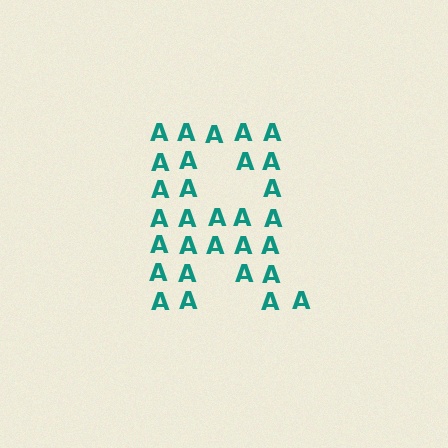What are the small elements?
The small elements are letter A's.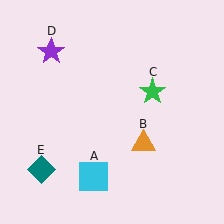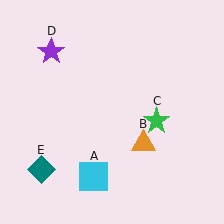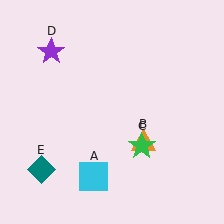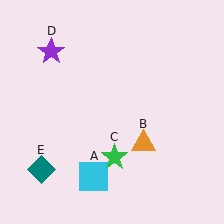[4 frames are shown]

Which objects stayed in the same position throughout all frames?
Cyan square (object A) and orange triangle (object B) and purple star (object D) and teal diamond (object E) remained stationary.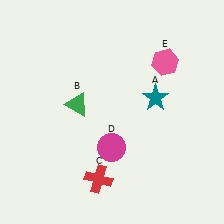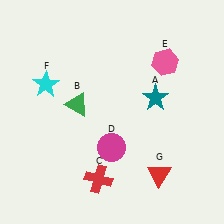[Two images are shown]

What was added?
A cyan star (F), a red triangle (G) were added in Image 2.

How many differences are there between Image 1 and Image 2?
There are 2 differences between the two images.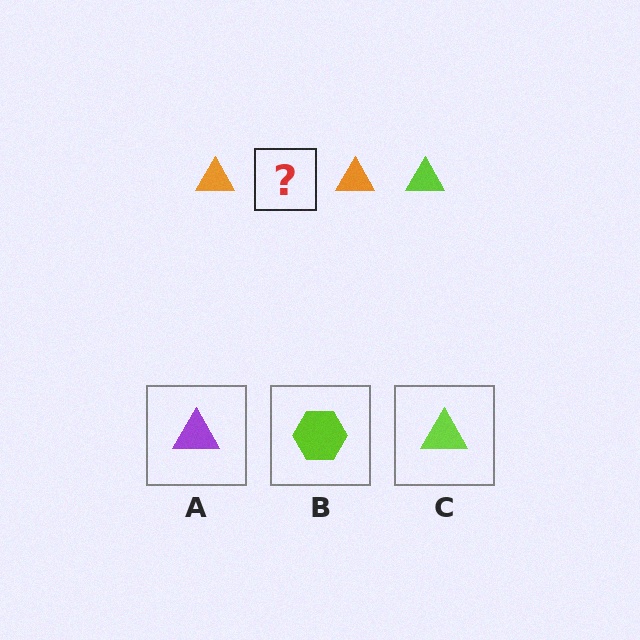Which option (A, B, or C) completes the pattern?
C.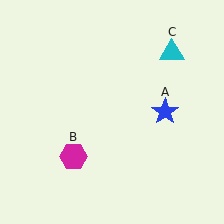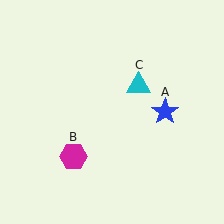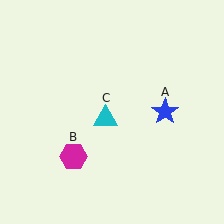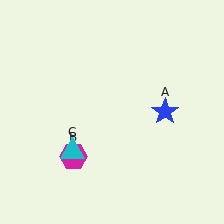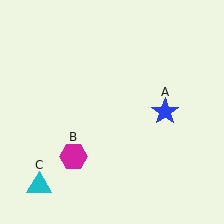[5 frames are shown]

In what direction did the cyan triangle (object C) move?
The cyan triangle (object C) moved down and to the left.